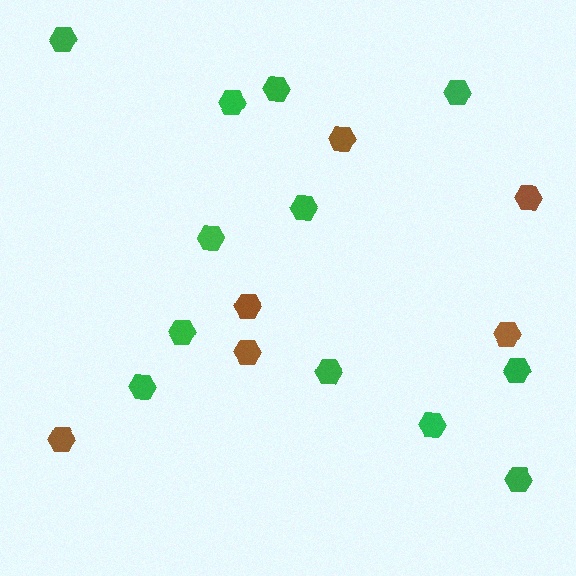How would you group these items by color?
There are 2 groups: one group of green hexagons (12) and one group of brown hexagons (6).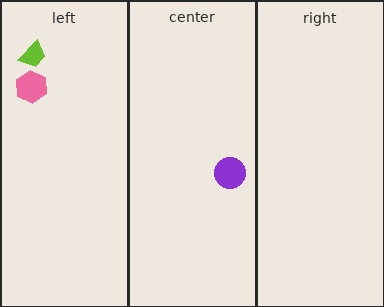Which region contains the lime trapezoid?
The left region.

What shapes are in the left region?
The lime trapezoid, the pink hexagon.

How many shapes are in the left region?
2.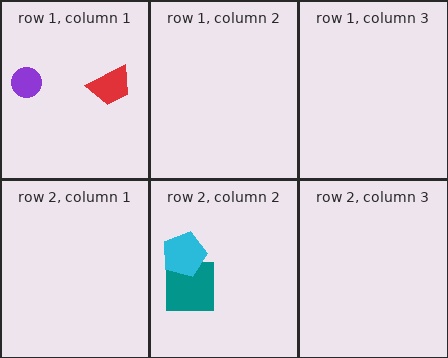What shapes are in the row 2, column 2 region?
The teal square, the cyan pentagon.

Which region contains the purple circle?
The row 1, column 1 region.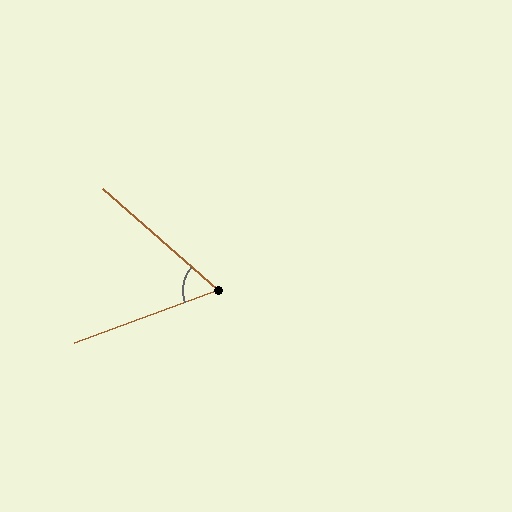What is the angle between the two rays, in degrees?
Approximately 61 degrees.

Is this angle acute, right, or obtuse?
It is acute.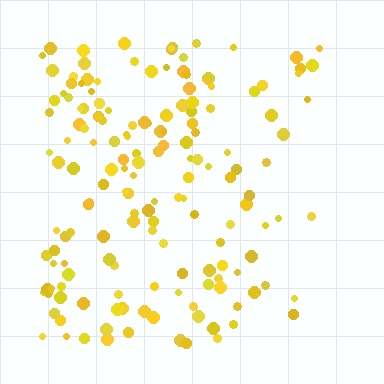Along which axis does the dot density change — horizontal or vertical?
Horizontal.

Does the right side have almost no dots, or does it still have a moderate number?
Still a moderate number, just noticeably fewer than the left.